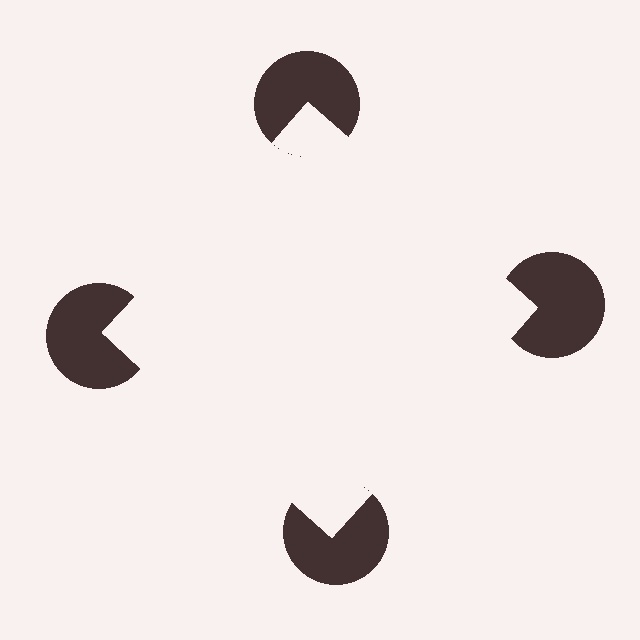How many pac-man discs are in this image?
There are 4 — one at each vertex of the illusory square.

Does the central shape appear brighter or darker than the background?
It typically appears slightly brighter than the background, even though no actual brightness change is drawn.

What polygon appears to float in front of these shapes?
An illusory square — its edges are inferred from the aligned wedge cuts in the pac-man discs, not physically drawn.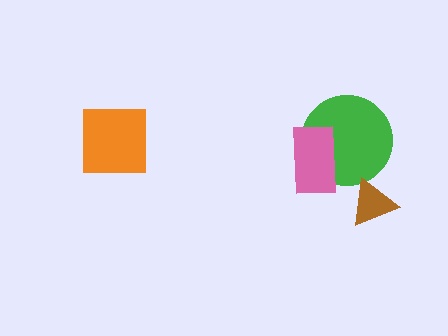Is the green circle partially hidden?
Yes, it is partially covered by another shape.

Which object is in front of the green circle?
The pink rectangle is in front of the green circle.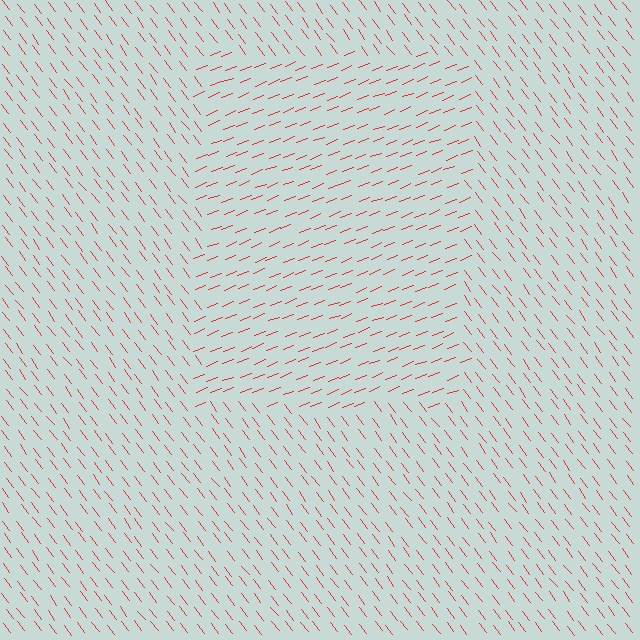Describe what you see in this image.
The image is filled with small red line segments. A rectangle region in the image has lines oriented differently from the surrounding lines, creating a visible texture boundary.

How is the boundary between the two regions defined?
The boundary is defined purely by a change in line orientation (approximately 74 degrees difference). All lines are the same color and thickness.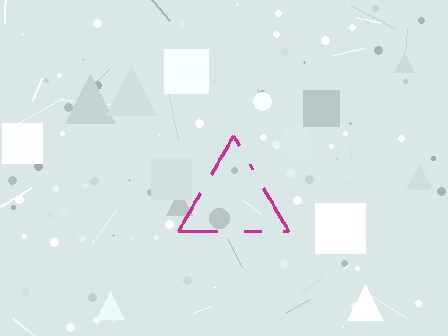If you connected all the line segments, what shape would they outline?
They would outline a triangle.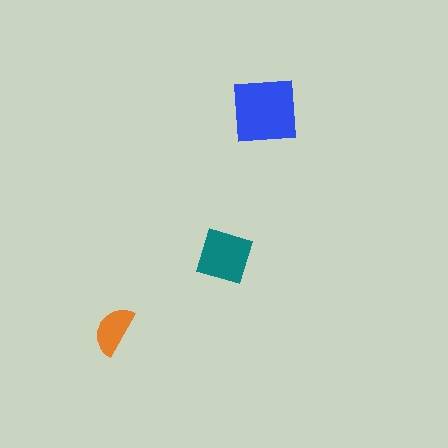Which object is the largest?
The blue square.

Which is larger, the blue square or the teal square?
The blue square.